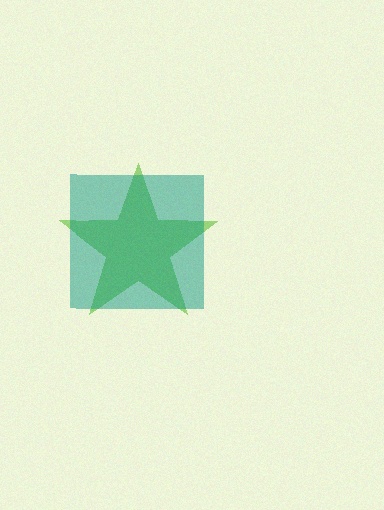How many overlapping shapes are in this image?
There are 2 overlapping shapes in the image.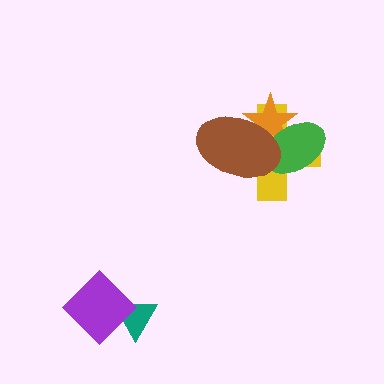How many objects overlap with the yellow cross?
3 objects overlap with the yellow cross.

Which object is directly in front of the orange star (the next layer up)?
The green ellipse is directly in front of the orange star.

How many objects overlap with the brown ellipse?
3 objects overlap with the brown ellipse.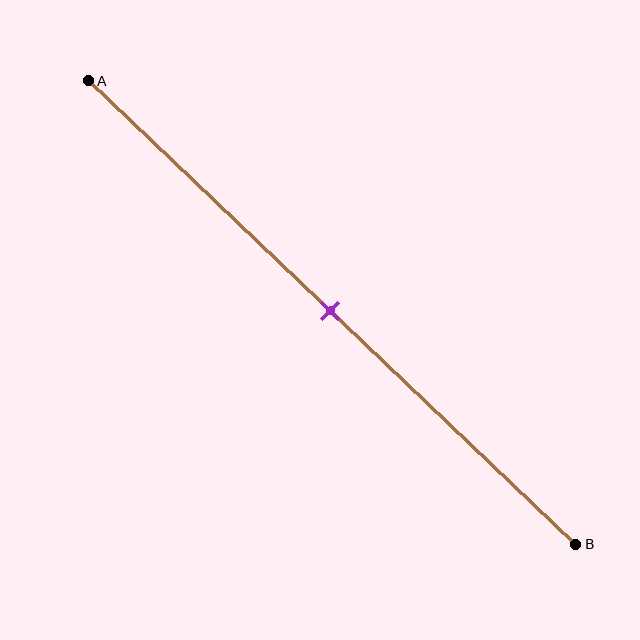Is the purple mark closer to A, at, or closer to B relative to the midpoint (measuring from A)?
The purple mark is approximately at the midpoint of segment AB.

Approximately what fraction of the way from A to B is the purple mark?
The purple mark is approximately 50% of the way from A to B.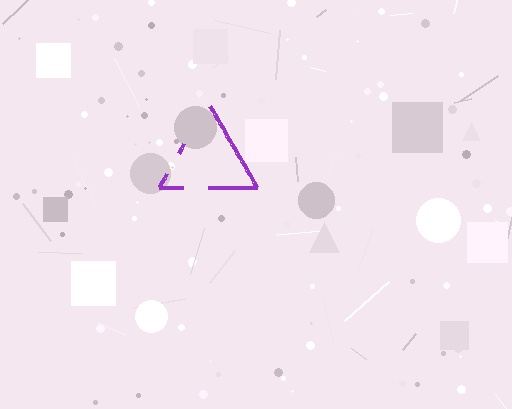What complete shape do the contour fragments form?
The contour fragments form a triangle.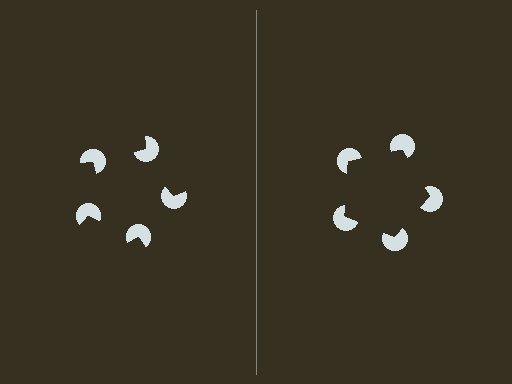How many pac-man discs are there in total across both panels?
10 — 5 on each side.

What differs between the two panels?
The pac-man discs are positioned identically on both sides; only the wedge orientations differ. On the right they align to a pentagon; on the left they are misaligned.